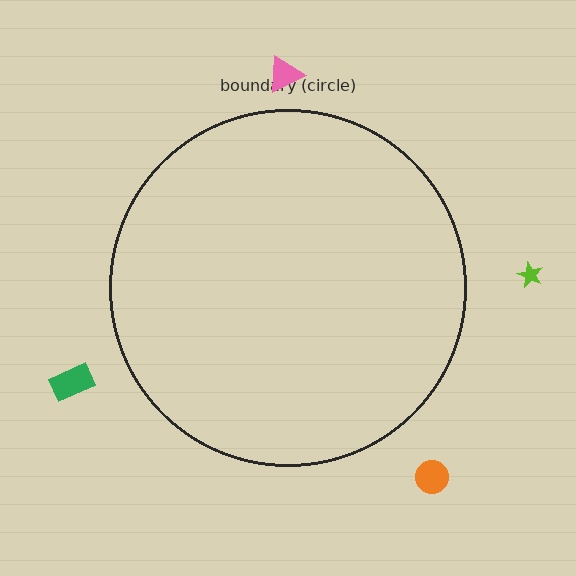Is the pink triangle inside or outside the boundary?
Outside.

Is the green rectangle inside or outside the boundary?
Outside.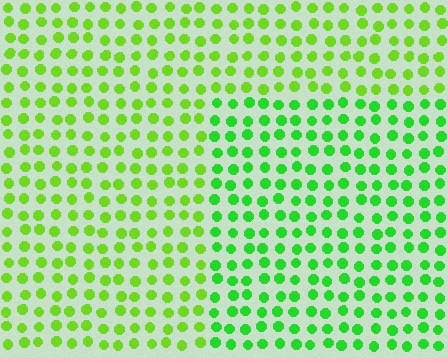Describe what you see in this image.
The image is filled with small lime elements in a uniform arrangement. A rectangle-shaped region is visible where the elements are tinted to a slightly different hue, forming a subtle color boundary.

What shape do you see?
I see a rectangle.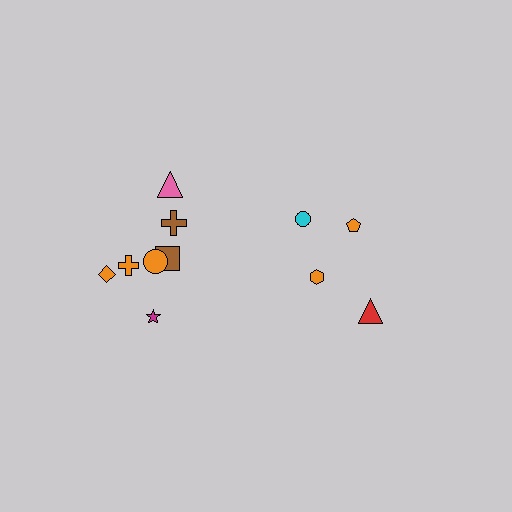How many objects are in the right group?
There are 4 objects.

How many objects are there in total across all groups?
There are 11 objects.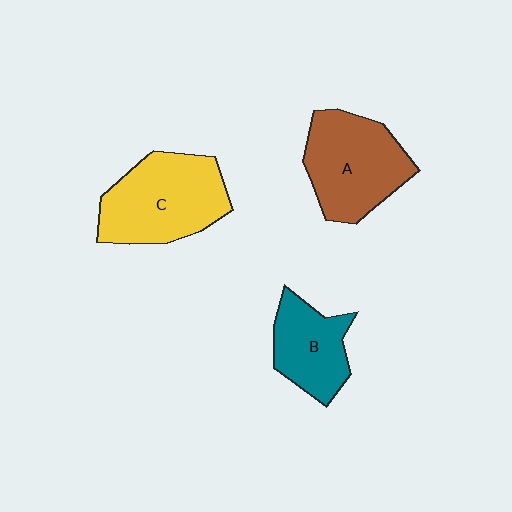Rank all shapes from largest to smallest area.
From largest to smallest: C (yellow), A (brown), B (teal).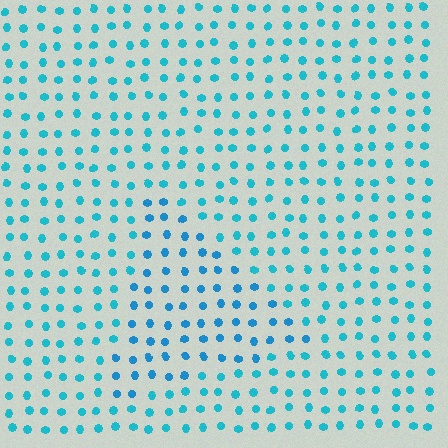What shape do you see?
I see a triangle.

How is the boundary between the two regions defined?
The boundary is defined purely by a slight shift in hue (about 17 degrees). Spacing, size, and orientation are identical on both sides.